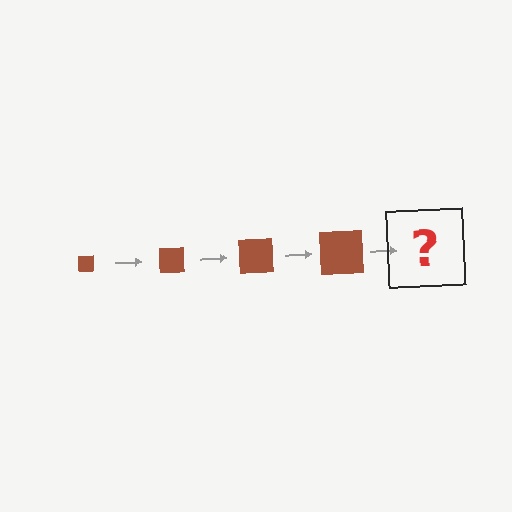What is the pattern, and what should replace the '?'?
The pattern is that the square gets progressively larger each step. The '?' should be a brown square, larger than the previous one.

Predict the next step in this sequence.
The next step is a brown square, larger than the previous one.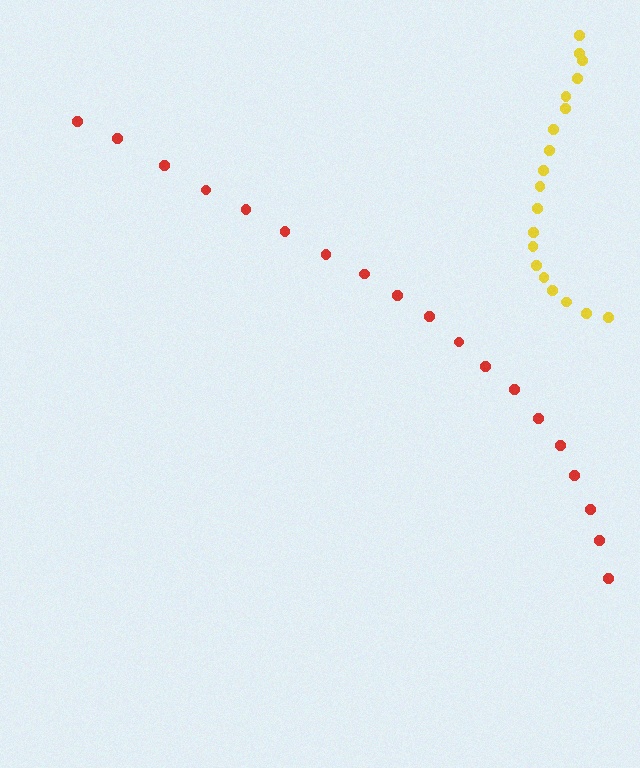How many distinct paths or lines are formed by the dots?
There are 2 distinct paths.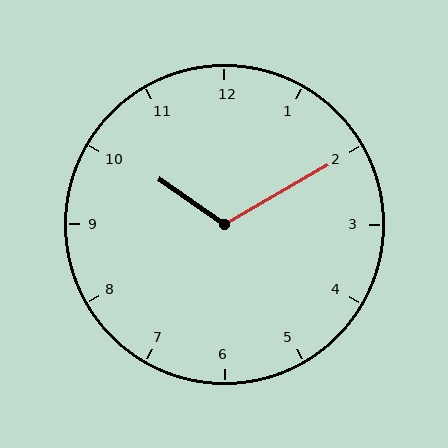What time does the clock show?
10:10.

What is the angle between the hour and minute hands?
Approximately 115 degrees.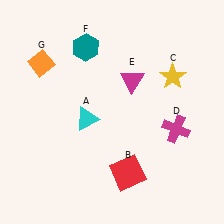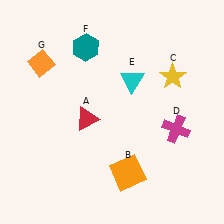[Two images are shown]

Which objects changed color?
A changed from cyan to red. B changed from red to orange. E changed from magenta to cyan.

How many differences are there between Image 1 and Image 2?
There are 3 differences between the two images.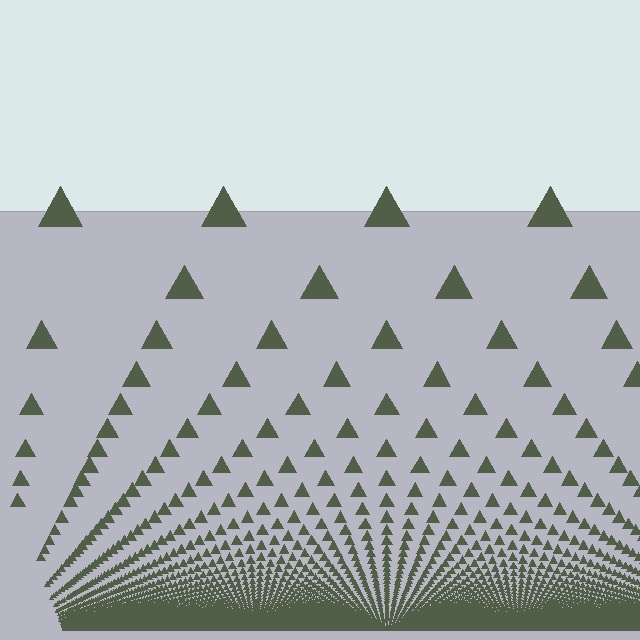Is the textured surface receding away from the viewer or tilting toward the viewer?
The surface appears to tilt toward the viewer. Texture elements get larger and sparser toward the top.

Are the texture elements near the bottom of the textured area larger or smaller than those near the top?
Smaller. The gradient is inverted — elements near the bottom are smaller and denser.